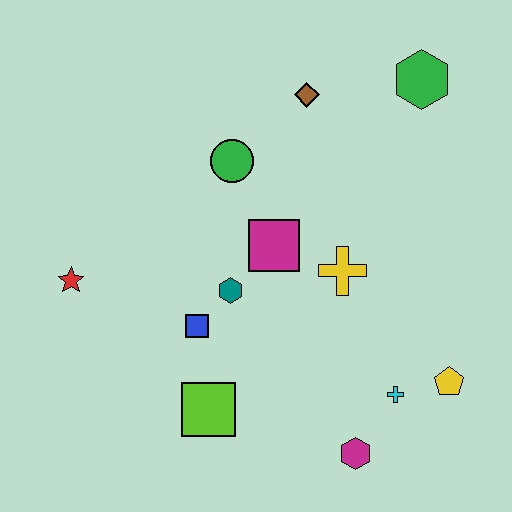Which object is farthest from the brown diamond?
The magenta hexagon is farthest from the brown diamond.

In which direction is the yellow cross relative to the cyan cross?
The yellow cross is above the cyan cross.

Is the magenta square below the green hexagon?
Yes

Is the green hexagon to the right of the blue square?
Yes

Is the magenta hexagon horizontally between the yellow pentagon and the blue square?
Yes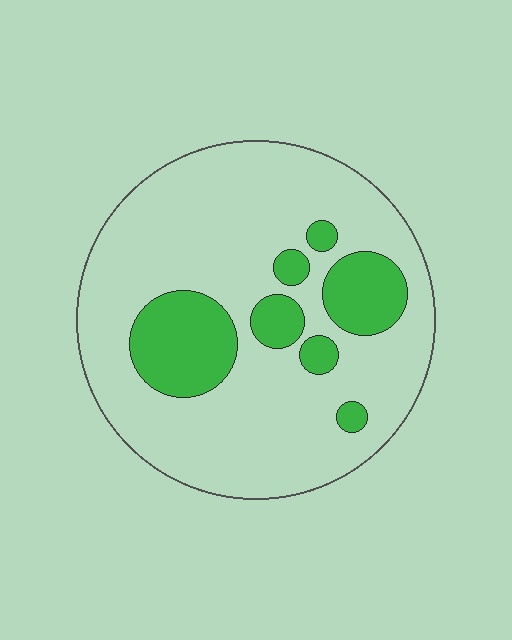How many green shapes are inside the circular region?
7.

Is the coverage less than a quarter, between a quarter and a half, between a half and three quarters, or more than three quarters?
Less than a quarter.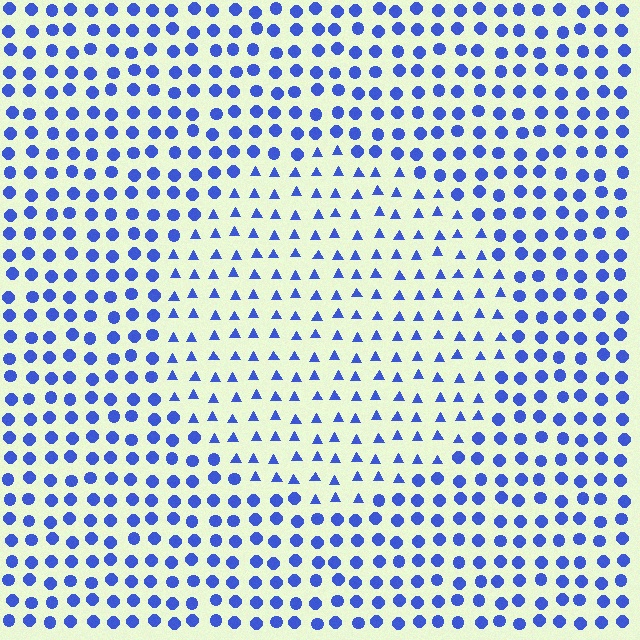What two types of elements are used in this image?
The image uses triangles inside the circle region and circles outside it.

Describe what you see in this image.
The image is filled with small blue elements arranged in a uniform grid. A circle-shaped region contains triangles, while the surrounding area contains circles. The boundary is defined purely by the change in element shape.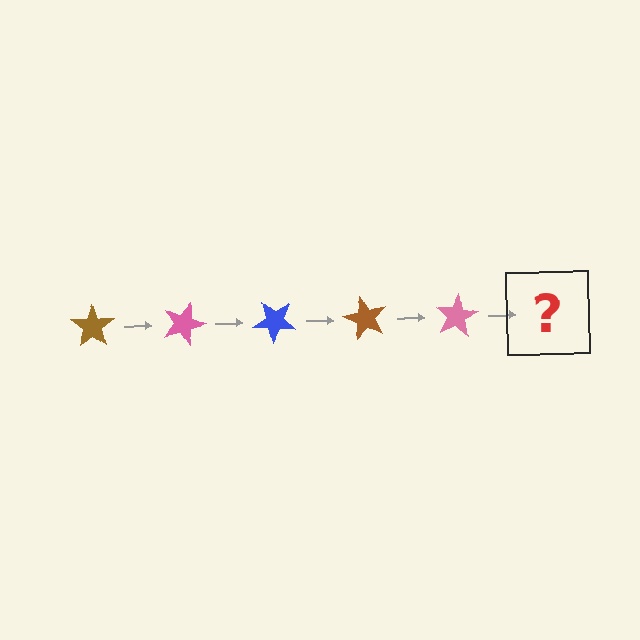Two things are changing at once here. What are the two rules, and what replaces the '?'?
The two rules are that it rotates 20 degrees each step and the color cycles through brown, pink, and blue. The '?' should be a blue star, rotated 100 degrees from the start.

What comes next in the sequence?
The next element should be a blue star, rotated 100 degrees from the start.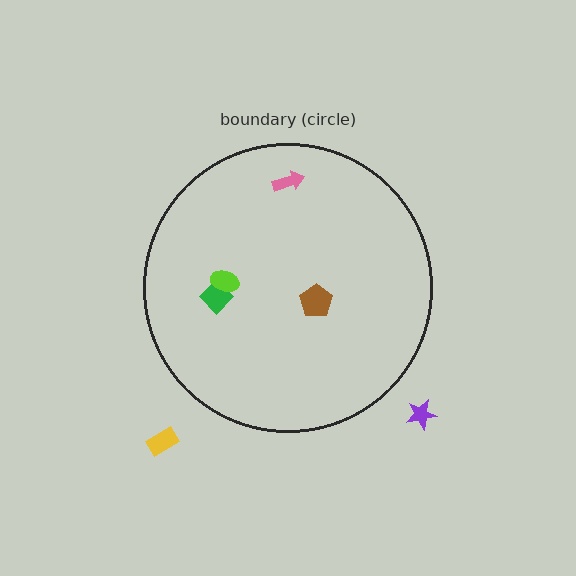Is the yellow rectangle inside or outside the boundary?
Outside.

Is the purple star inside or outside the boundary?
Outside.